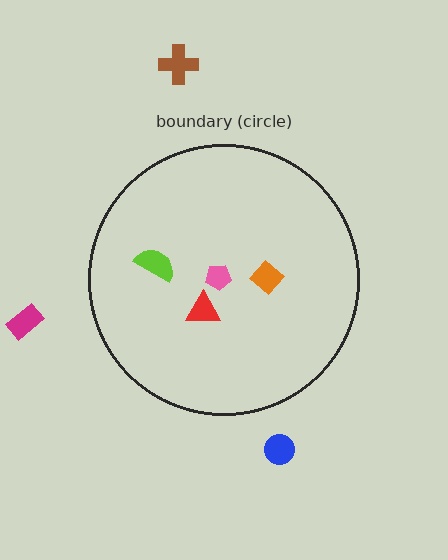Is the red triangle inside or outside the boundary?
Inside.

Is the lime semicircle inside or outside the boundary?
Inside.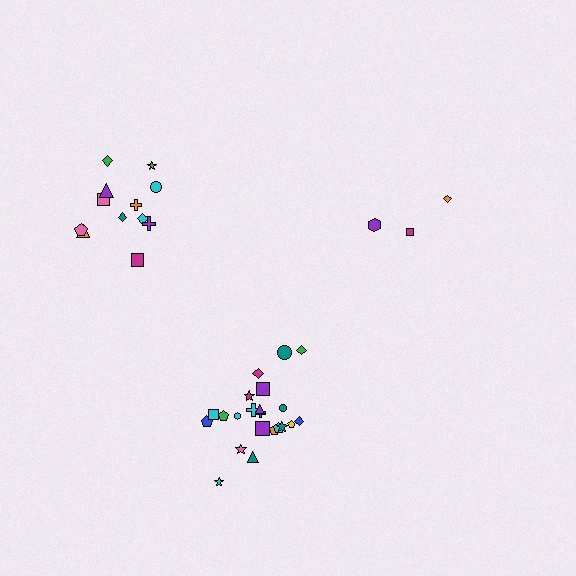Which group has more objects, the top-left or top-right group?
The top-left group.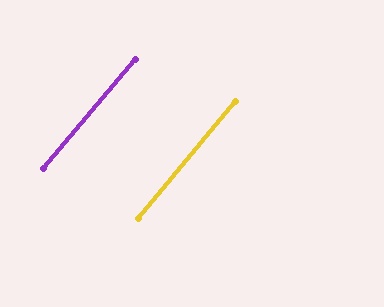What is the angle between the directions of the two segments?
Approximately 1 degree.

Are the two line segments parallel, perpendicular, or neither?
Parallel — their directions differ by only 0.8°.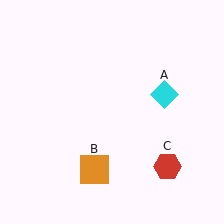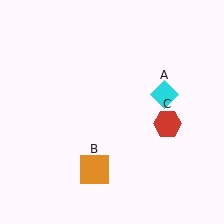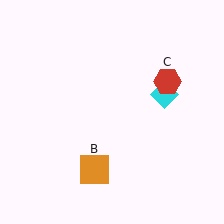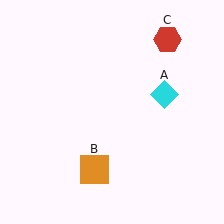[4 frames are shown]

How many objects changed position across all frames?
1 object changed position: red hexagon (object C).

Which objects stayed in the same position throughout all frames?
Cyan diamond (object A) and orange square (object B) remained stationary.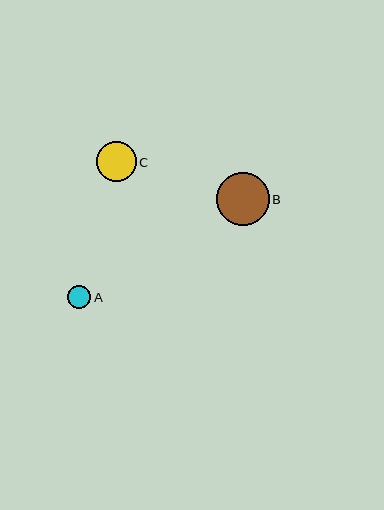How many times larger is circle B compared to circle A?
Circle B is approximately 2.2 times the size of circle A.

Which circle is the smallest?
Circle A is the smallest with a size of approximately 24 pixels.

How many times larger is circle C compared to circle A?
Circle C is approximately 1.7 times the size of circle A.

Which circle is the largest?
Circle B is the largest with a size of approximately 52 pixels.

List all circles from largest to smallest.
From largest to smallest: B, C, A.